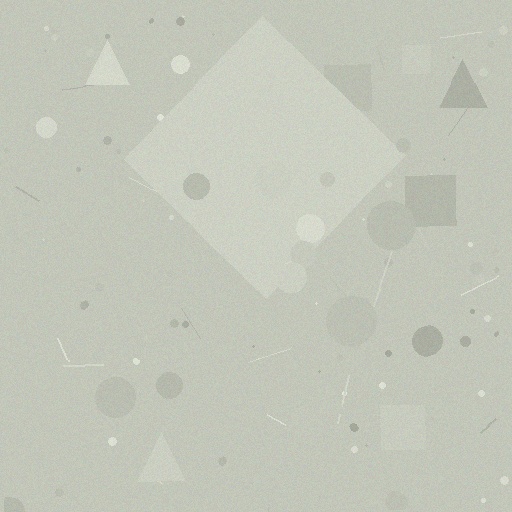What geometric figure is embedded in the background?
A diamond is embedded in the background.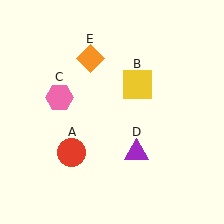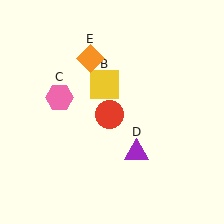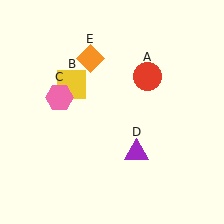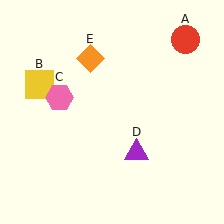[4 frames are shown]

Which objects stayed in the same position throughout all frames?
Pink hexagon (object C) and purple triangle (object D) and orange diamond (object E) remained stationary.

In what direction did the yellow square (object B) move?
The yellow square (object B) moved left.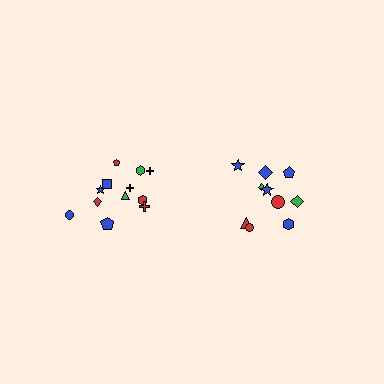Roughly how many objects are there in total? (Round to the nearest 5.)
Roughly 20 objects in total.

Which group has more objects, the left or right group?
The left group.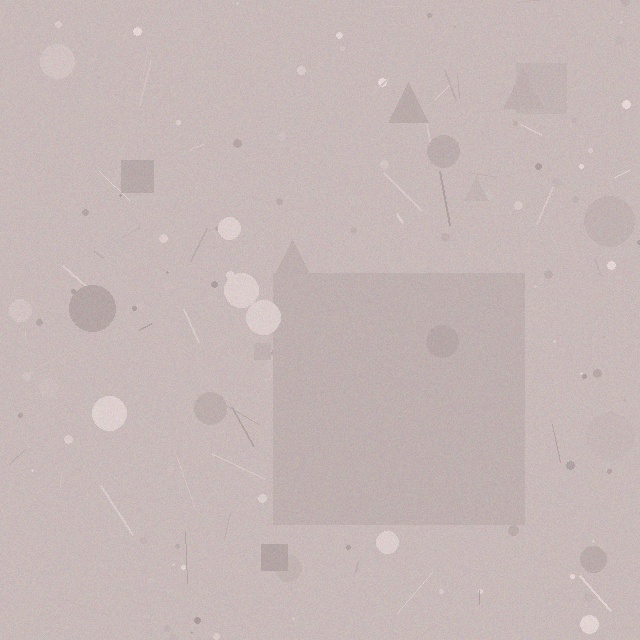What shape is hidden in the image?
A square is hidden in the image.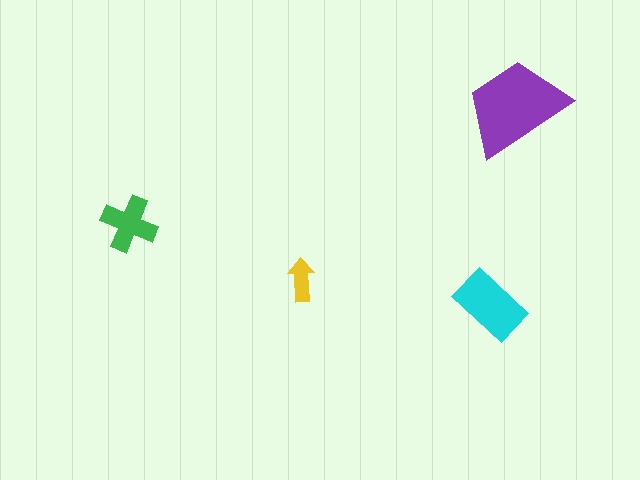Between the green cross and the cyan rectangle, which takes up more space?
The cyan rectangle.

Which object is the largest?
The purple trapezoid.